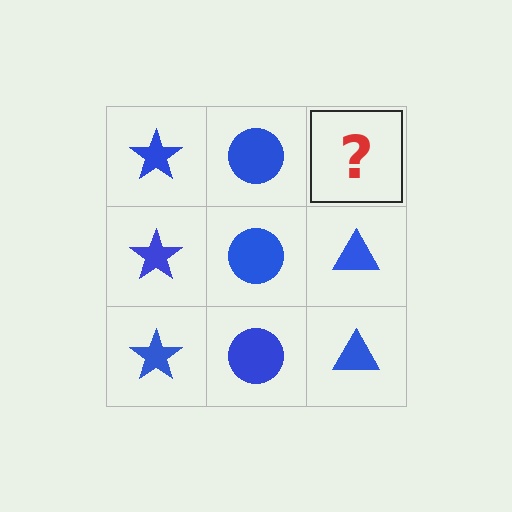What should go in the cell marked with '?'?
The missing cell should contain a blue triangle.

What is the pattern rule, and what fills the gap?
The rule is that each column has a consistent shape. The gap should be filled with a blue triangle.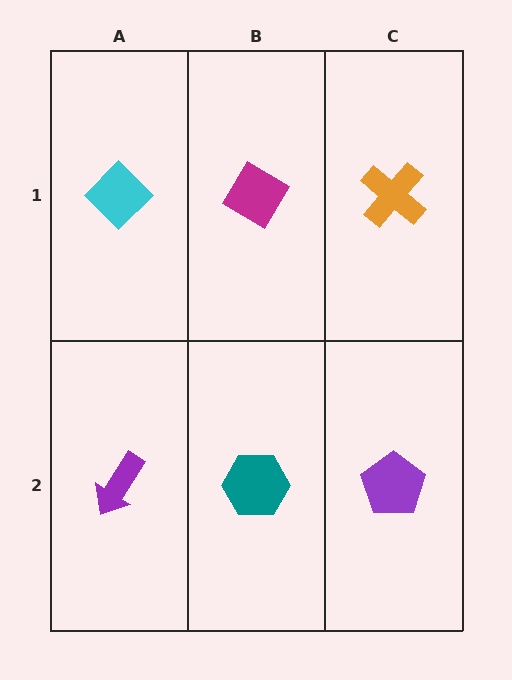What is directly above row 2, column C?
An orange cross.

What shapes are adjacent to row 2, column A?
A cyan diamond (row 1, column A), a teal hexagon (row 2, column B).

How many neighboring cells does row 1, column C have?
2.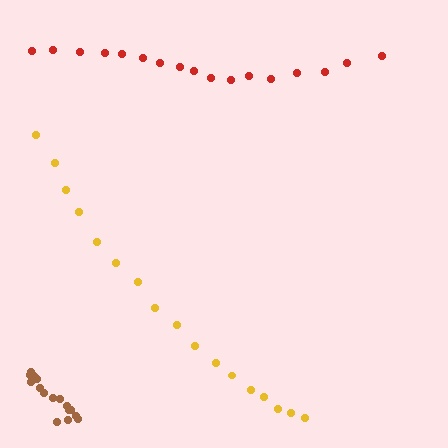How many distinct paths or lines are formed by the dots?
There are 3 distinct paths.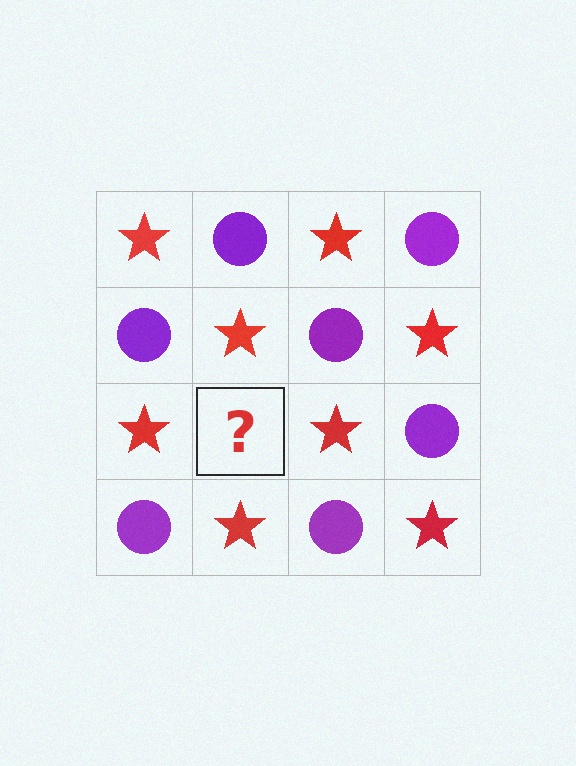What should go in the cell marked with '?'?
The missing cell should contain a purple circle.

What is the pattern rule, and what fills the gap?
The rule is that it alternates red star and purple circle in a checkerboard pattern. The gap should be filled with a purple circle.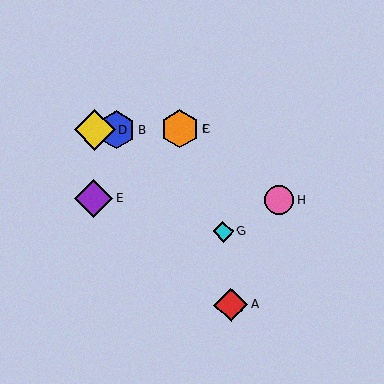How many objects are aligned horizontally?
4 objects (B, C, D, F) are aligned horizontally.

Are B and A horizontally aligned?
No, B is at y≈129 and A is at y≈305.